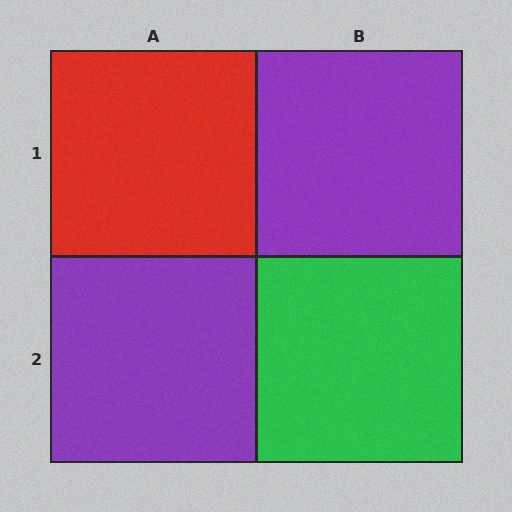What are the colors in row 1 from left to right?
Red, purple.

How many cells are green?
1 cell is green.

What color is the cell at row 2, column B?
Green.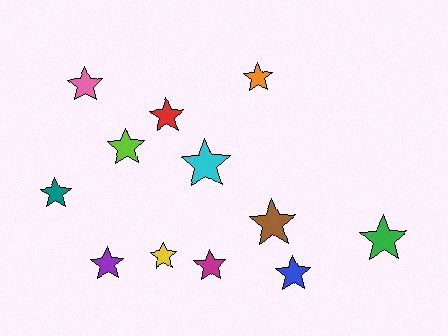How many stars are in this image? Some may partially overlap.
There are 12 stars.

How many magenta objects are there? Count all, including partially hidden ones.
There is 1 magenta object.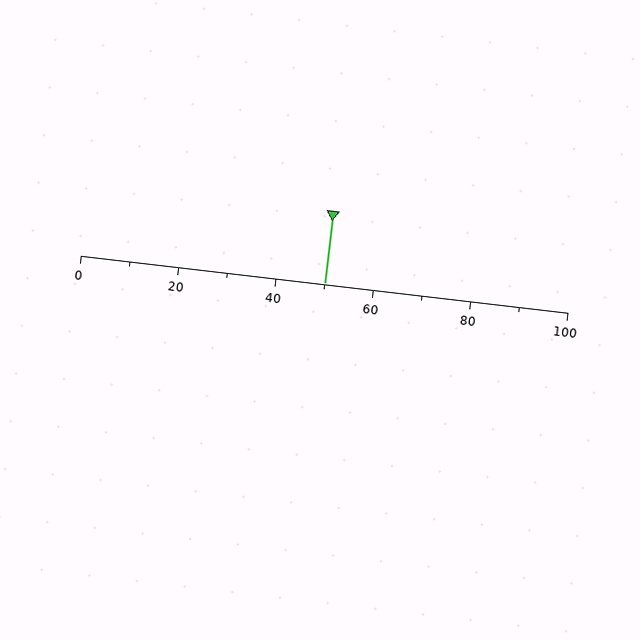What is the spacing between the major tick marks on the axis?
The major ticks are spaced 20 apart.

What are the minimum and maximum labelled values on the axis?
The axis runs from 0 to 100.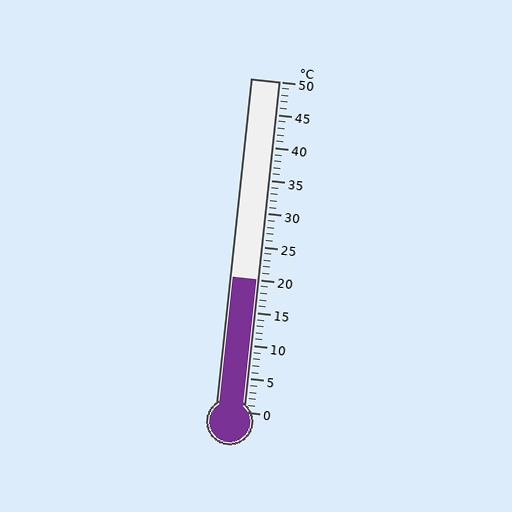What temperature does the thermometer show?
The thermometer shows approximately 20°C.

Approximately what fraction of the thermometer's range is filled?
The thermometer is filled to approximately 40% of its range.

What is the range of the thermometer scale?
The thermometer scale ranges from 0°C to 50°C.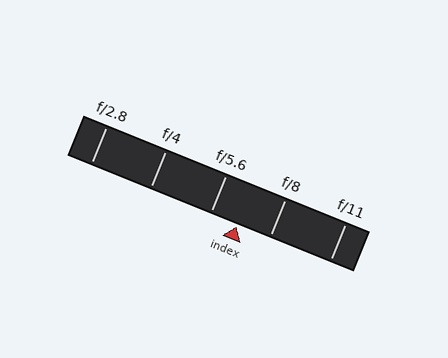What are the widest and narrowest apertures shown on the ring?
The widest aperture shown is f/2.8 and the narrowest is f/11.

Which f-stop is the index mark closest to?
The index mark is closest to f/5.6.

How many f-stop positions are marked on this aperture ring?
There are 5 f-stop positions marked.